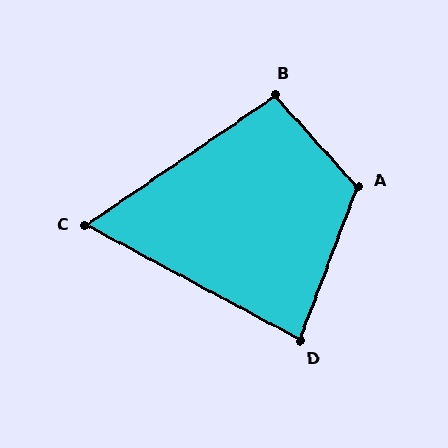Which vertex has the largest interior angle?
A, at approximately 117 degrees.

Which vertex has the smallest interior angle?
C, at approximately 63 degrees.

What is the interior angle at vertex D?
Approximately 83 degrees (acute).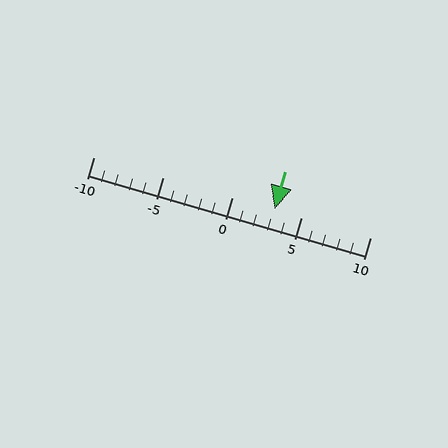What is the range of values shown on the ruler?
The ruler shows values from -10 to 10.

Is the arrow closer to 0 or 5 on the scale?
The arrow is closer to 5.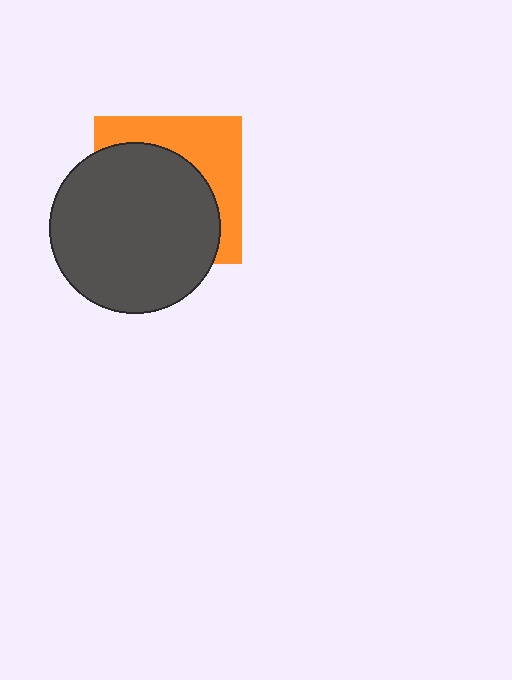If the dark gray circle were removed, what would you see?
You would see the complete orange square.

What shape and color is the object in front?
The object in front is a dark gray circle.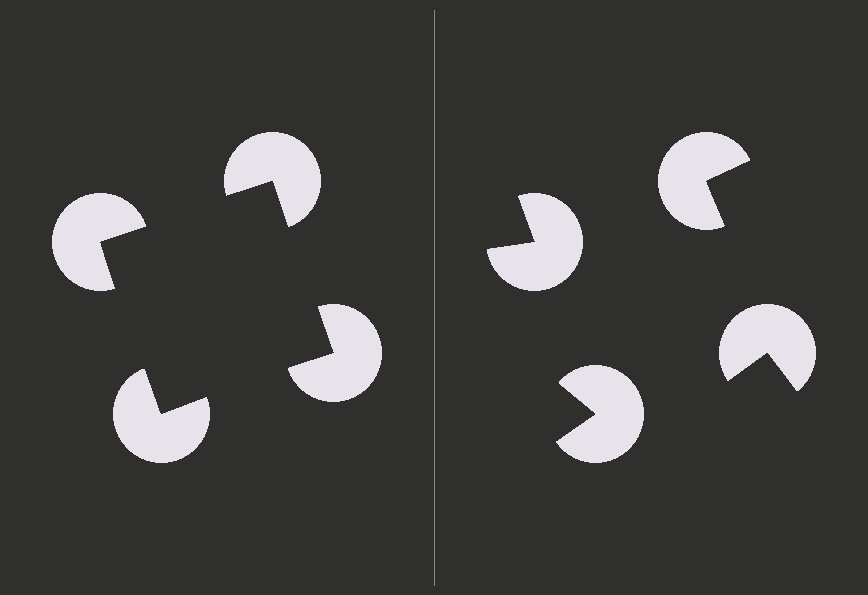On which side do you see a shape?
An illusory square appears on the left side. On the right side the wedge cuts are rotated, so no coherent shape forms.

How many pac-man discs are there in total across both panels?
8 — 4 on each side.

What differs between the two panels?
The pac-man discs are positioned identically on both sides; only the wedge orientations differ. On the left they align to a square; on the right they are misaligned.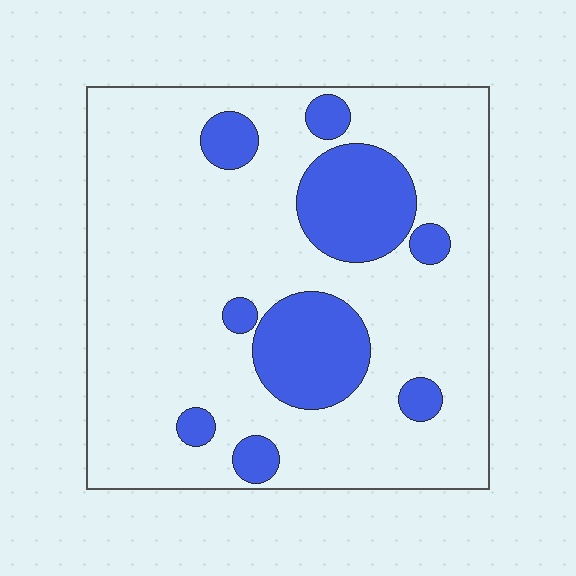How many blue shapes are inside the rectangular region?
9.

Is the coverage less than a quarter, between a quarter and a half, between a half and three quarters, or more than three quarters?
Less than a quarter.